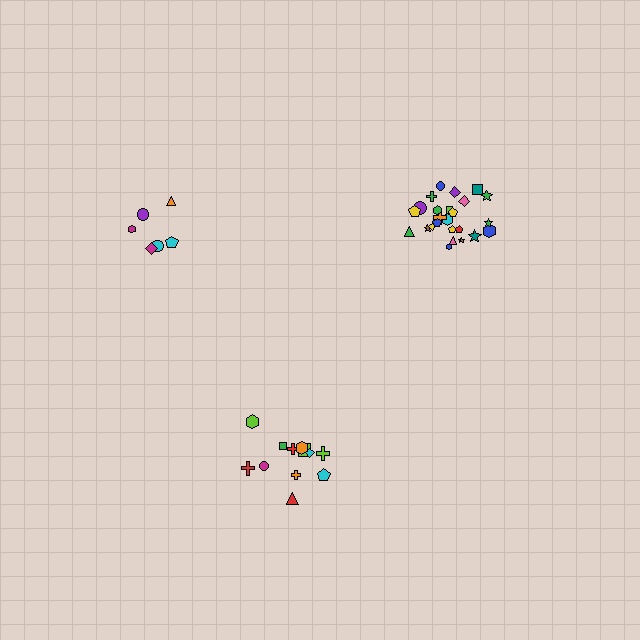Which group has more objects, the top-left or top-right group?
The top-right group.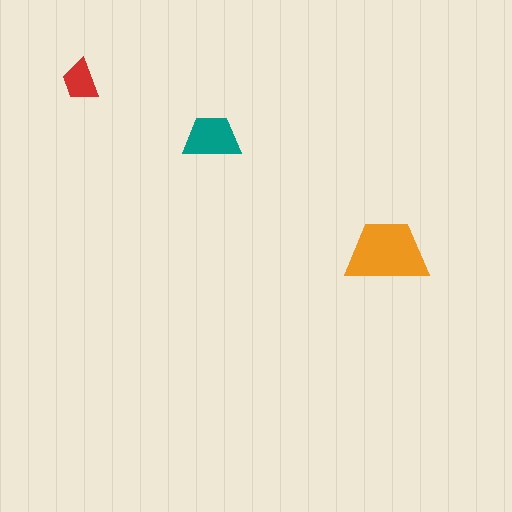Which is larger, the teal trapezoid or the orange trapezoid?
The orange one.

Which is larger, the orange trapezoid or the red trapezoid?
The orange one.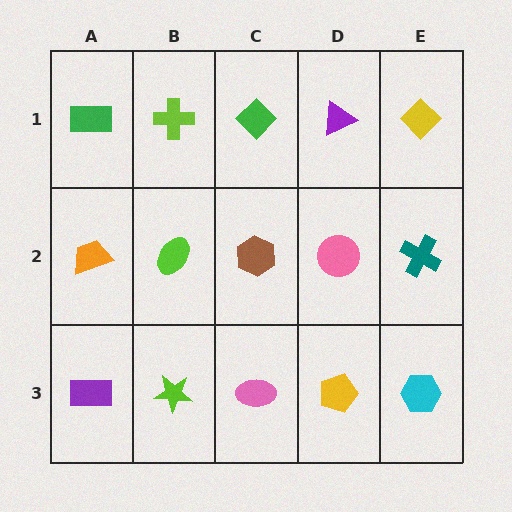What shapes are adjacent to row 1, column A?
An orange trapezoid (row 2, column A), a lime cross (row 1, column B).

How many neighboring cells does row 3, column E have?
2.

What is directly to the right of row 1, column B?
A green diamond.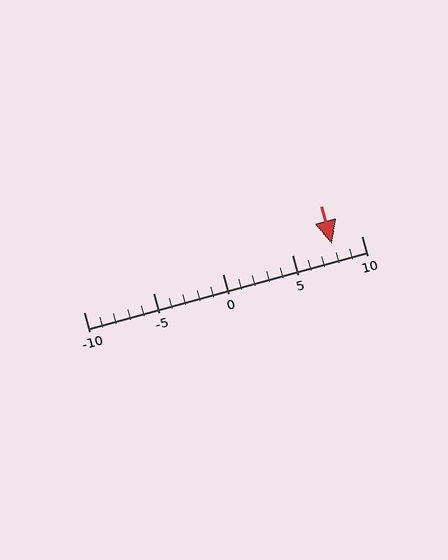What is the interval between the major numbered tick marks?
The major tick marks are spaced 5 units apart.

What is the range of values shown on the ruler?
The ruler shows values from -10 to 10.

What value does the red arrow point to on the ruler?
The red arrow points to approximately 8.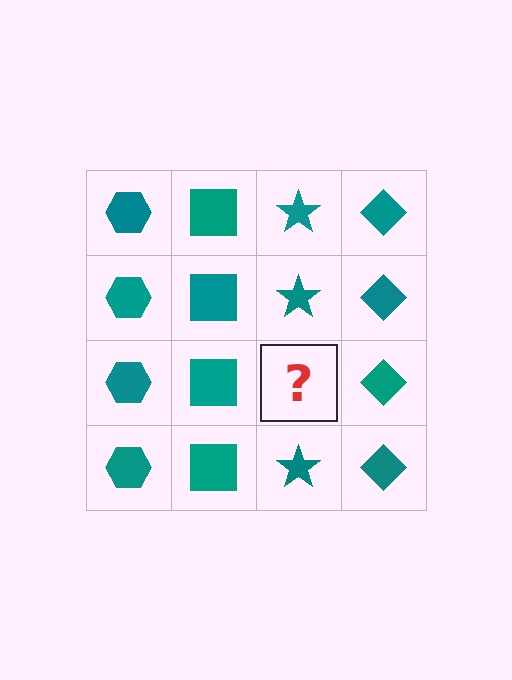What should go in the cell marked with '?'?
The missing cell should contain a teal star.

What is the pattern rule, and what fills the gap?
The rule is that each column has a consistent shape. The gap should be filled with a teal star.